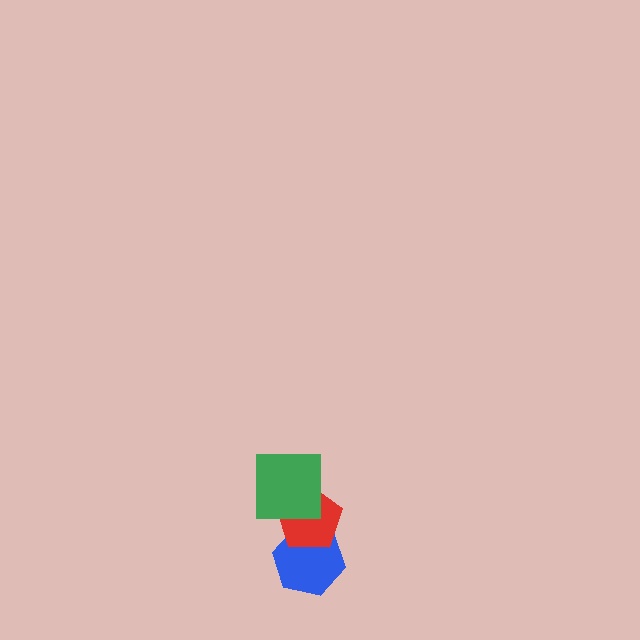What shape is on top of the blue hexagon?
The red pentagon is on top of the blue hexagon.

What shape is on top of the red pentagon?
The green square is on top of the red pentagon.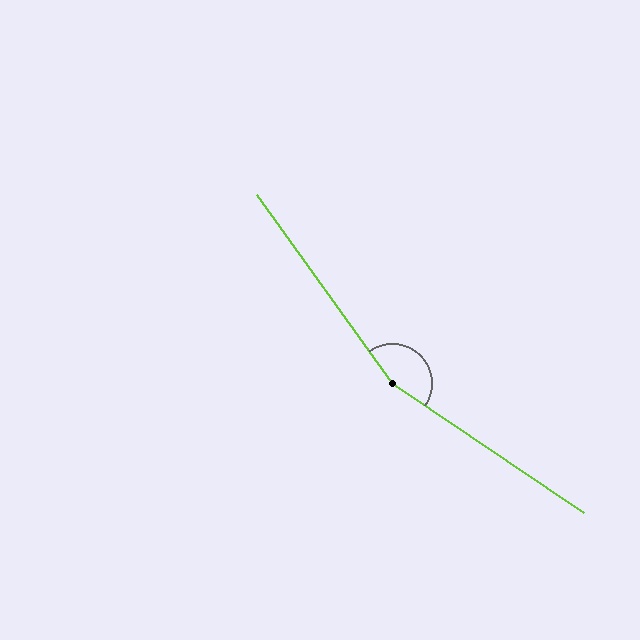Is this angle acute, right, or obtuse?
It is obtuse.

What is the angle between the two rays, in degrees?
Approximately 160 degrees.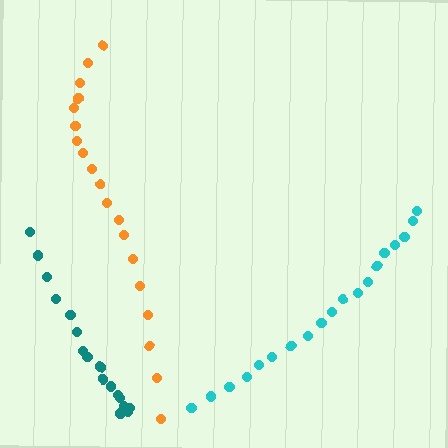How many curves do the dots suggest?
There are 3 distinct paths.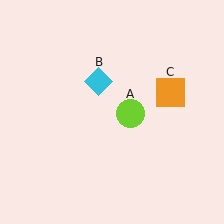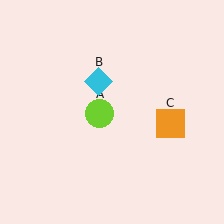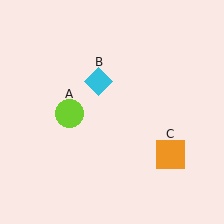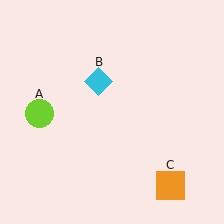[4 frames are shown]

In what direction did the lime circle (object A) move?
The lime circle (object A) moved left.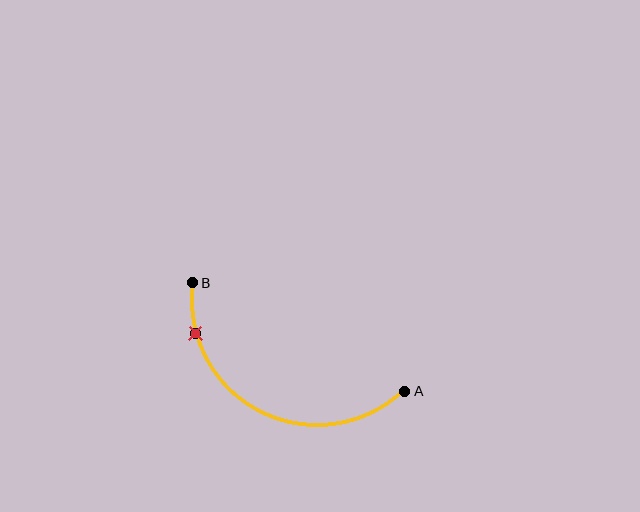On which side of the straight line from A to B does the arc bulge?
The arc bulges below the straight line connecting A and B.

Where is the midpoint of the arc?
The arc midpoint is the point on the curve farthest from the straight line joining A and B. It sits below that line.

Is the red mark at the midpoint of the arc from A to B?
No. The red mark lies on the arc but is closer to endpoint B. The arc midpoint would be at the point on the curve equidistant along the arc from both A and B.